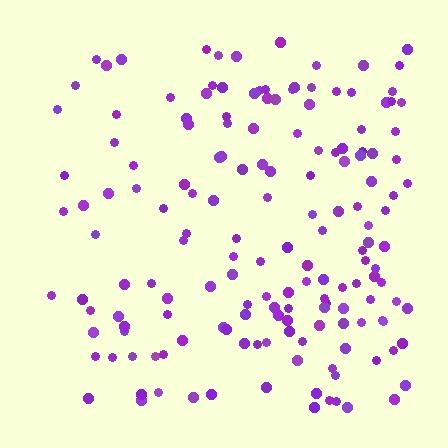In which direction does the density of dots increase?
From left to right, with the right side densest.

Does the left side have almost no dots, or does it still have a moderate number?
Still a moderate number, just noticeably fewer than the right.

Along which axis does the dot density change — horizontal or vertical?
Horizontal.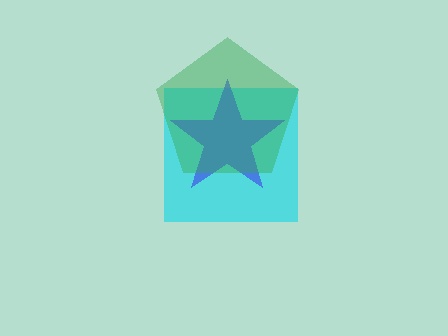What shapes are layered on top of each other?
The layered shapes are: a cyan square, a blue star, a green pentagon.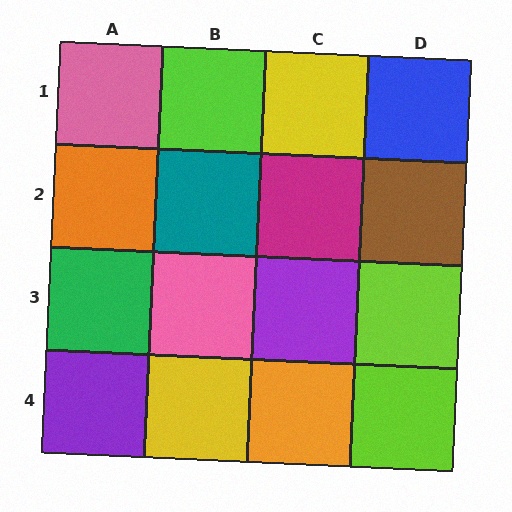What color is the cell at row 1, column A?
Pink.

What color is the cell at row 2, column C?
Magenta.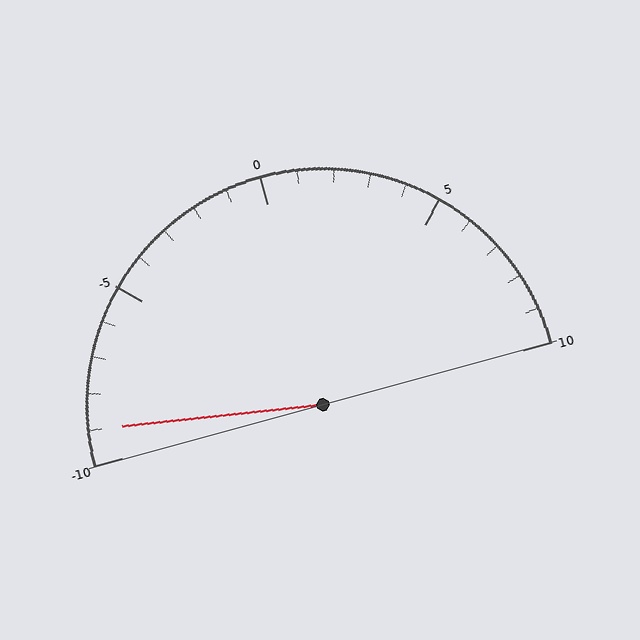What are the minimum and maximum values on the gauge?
The gauge ranges from -10 to 10.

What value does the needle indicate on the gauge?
The needle indicates approximately -9.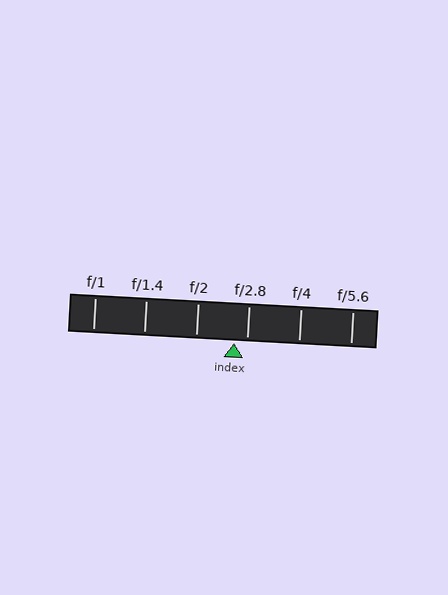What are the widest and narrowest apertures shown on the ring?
The widest aperture shown is f/1 and the narrowest is f/5.6.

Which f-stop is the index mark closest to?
The index mark is closest to f/2.8.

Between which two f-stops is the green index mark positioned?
The index mark is between f/2 and f/2.8.